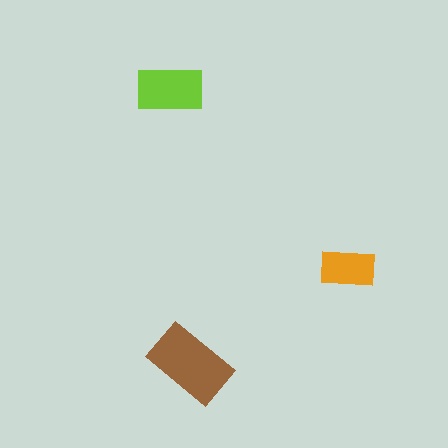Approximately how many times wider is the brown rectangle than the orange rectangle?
About 1.5 times wider.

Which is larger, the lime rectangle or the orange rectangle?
The lime one.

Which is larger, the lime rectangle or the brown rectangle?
The brown one.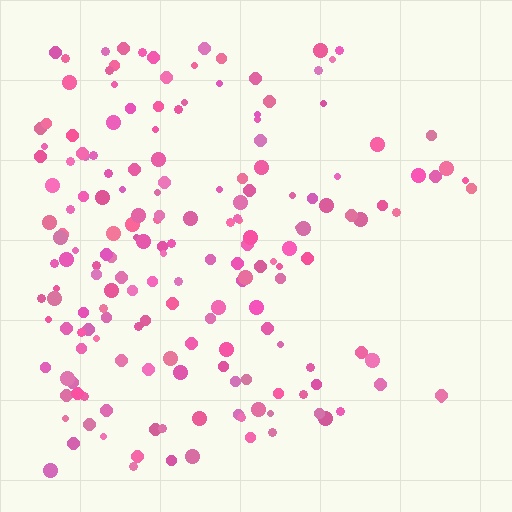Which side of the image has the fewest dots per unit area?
The right.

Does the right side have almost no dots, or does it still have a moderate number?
Still a moderate number, just noticeably fewer than the left.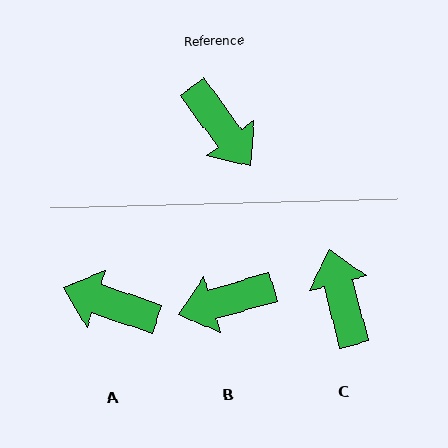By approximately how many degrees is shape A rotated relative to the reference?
Approximately 145 degrees clockwise.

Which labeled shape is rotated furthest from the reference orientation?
C, about 158 degrees away.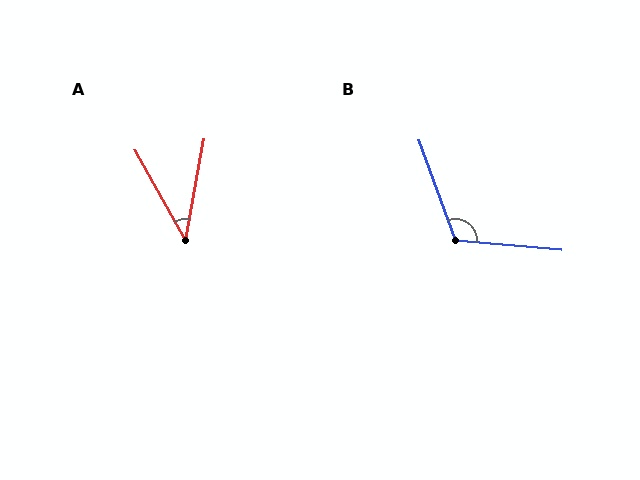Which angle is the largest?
B, at approximately 115 degrees.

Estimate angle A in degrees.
Approximately 39 degrees.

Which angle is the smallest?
A, at approximately 39 degrees.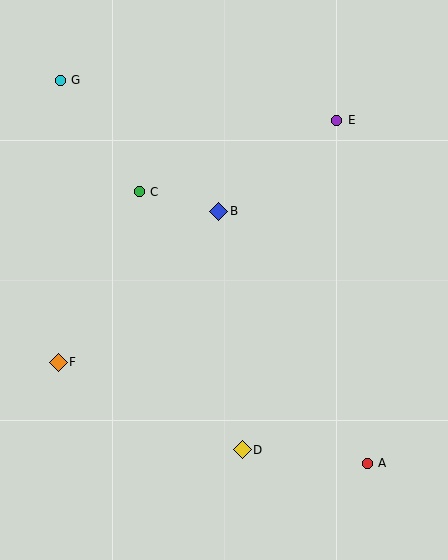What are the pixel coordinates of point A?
Point A is at (367, 463).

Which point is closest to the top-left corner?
Point G is closest to the top-left corner.